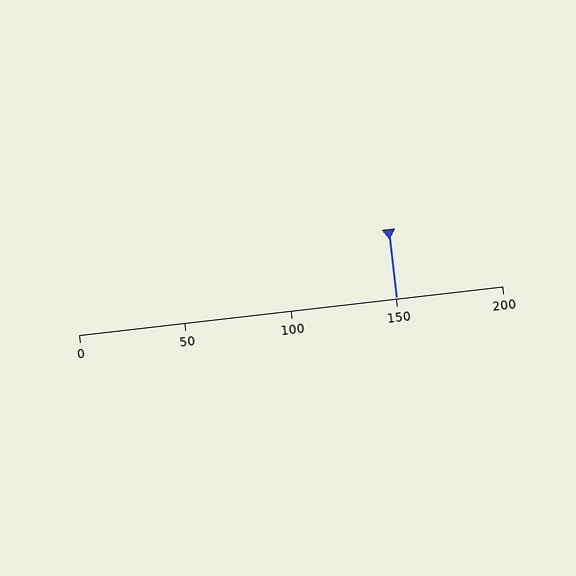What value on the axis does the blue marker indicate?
The marker indicates approximately 150.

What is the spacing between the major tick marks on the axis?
The major ticks are spaced 50 apart.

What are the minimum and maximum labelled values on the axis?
The axis runs from 0 to 200.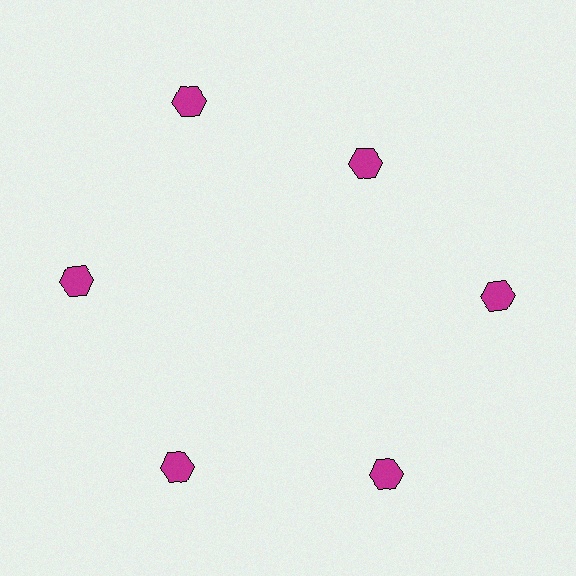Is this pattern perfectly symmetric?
No. The 6 magenta hexagons are arranged in a ring, but one element near the 1 o'clock position is pulled inward toward the center, breaking the 6-fold rotational symmetry.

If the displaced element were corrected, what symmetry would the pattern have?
It would have 6-fold rotational symmetry — the pattern would map onto itself every 60 degrees.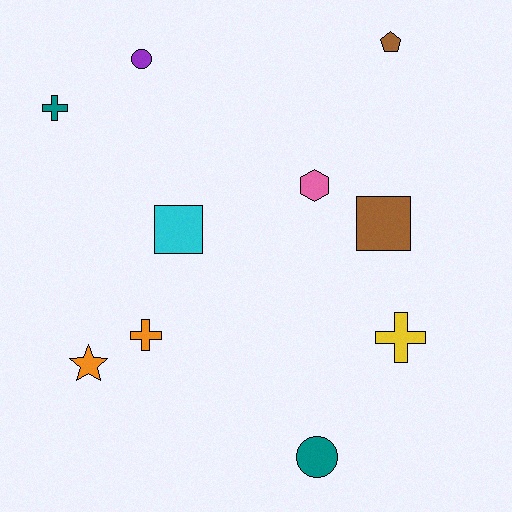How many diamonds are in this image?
There are no diamonds.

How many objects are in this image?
There are 10 objects.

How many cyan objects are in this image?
There is 1 cyan object.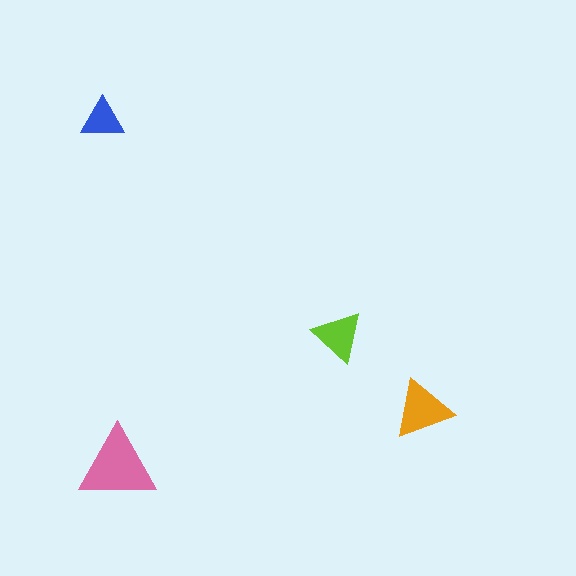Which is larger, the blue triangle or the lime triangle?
The lime one.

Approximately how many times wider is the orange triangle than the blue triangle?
About 1.5 times wider.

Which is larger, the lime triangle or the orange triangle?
The orange one.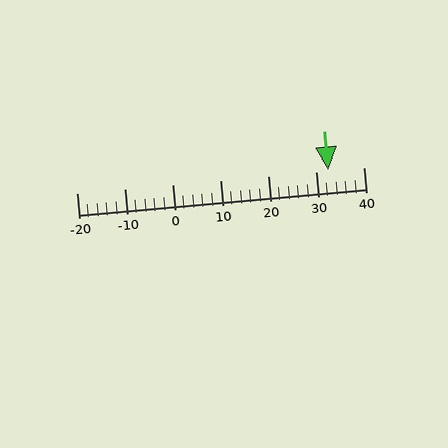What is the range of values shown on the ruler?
The ruler shows values from -20 to 40.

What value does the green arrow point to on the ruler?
The green arrow points to approximately 33.